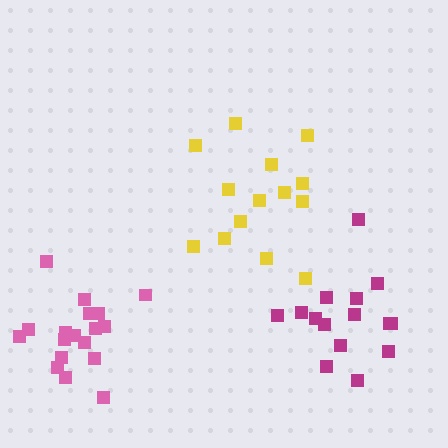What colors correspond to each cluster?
The clusters are colored: yellow, pink, magenta.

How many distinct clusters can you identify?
There are 3 distinct clusters.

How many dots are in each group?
Group 1: 14 dots, Group 2: 18 dots, Group 3: 15 dots (47 total).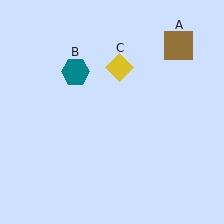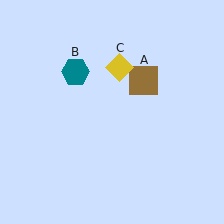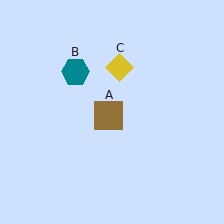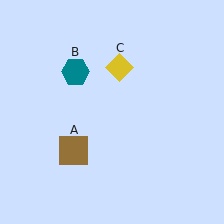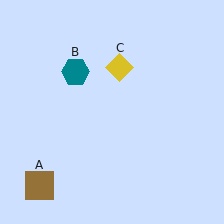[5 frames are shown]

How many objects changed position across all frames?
1 object changed position: brown square (object A).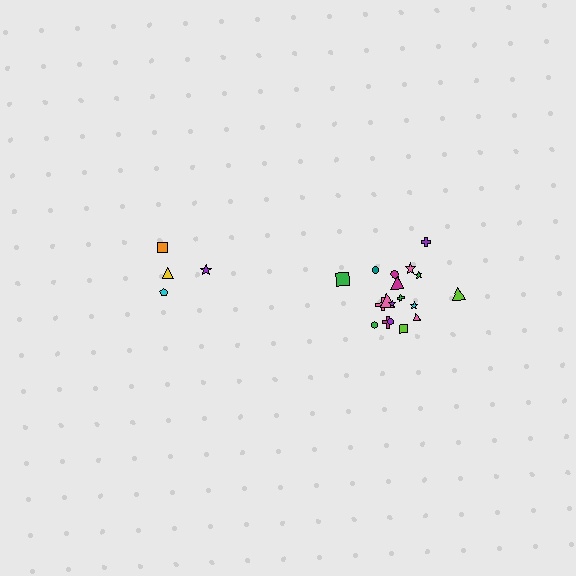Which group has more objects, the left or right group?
The right group.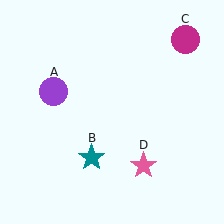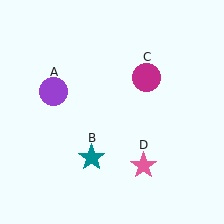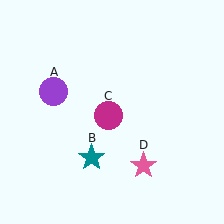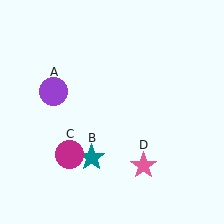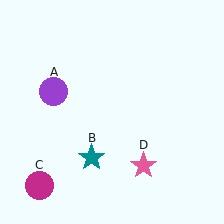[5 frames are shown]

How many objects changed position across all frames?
1 object changed position: magenta circle (object C).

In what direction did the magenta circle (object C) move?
The magenta circle (object C) moved down and to the left.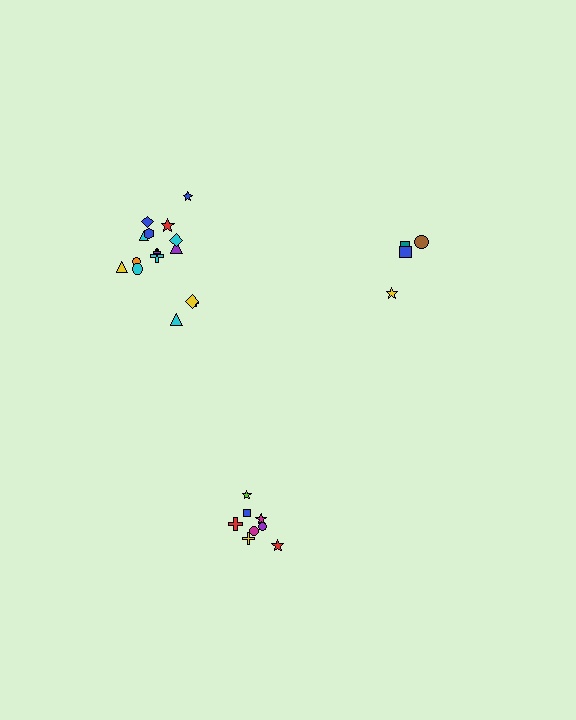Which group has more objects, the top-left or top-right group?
The top-left group.